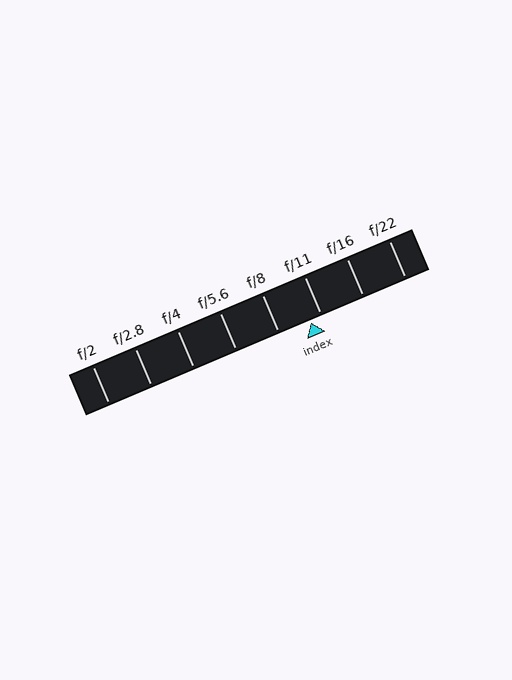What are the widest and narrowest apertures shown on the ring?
The widest aperture shown is f/2 and the narrowest is f/22.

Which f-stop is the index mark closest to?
The index mark is closest to f/11.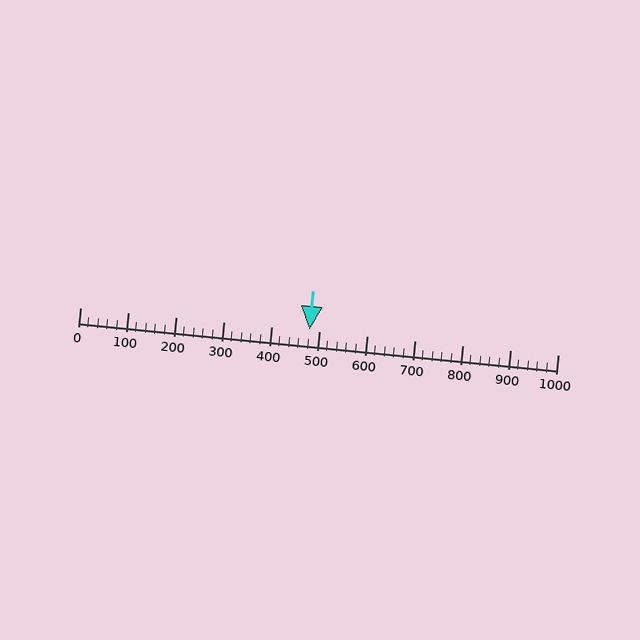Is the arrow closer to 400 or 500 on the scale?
The arrow is closer to 500.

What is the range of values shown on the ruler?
The ruler shows values from 0 to 1000.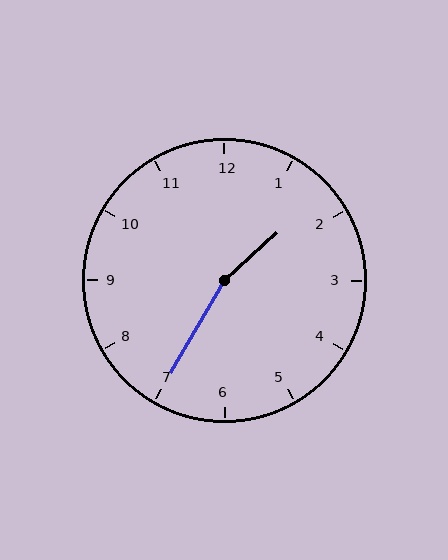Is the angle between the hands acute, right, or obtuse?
It is obtuse.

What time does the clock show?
1:35.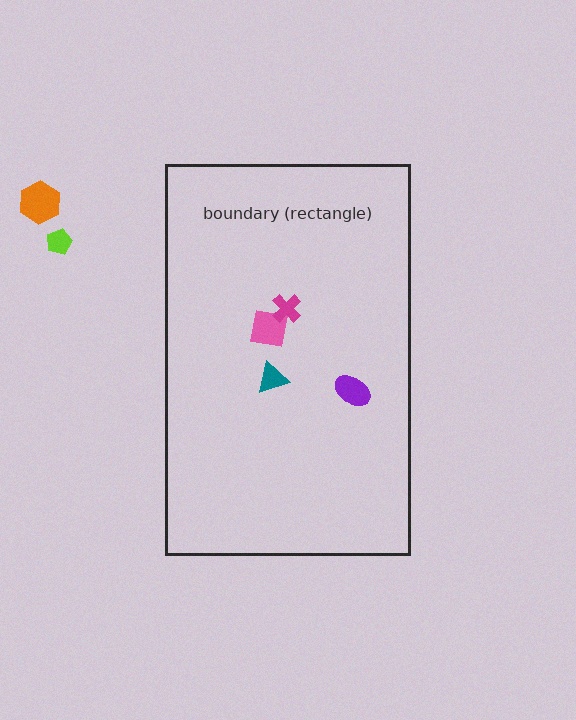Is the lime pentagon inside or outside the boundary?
Outside.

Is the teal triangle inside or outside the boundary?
Inside.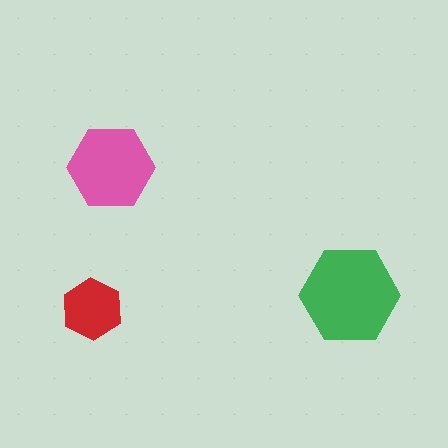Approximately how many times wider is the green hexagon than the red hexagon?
About 1.5 times wider.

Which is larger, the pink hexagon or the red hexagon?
The pink one.